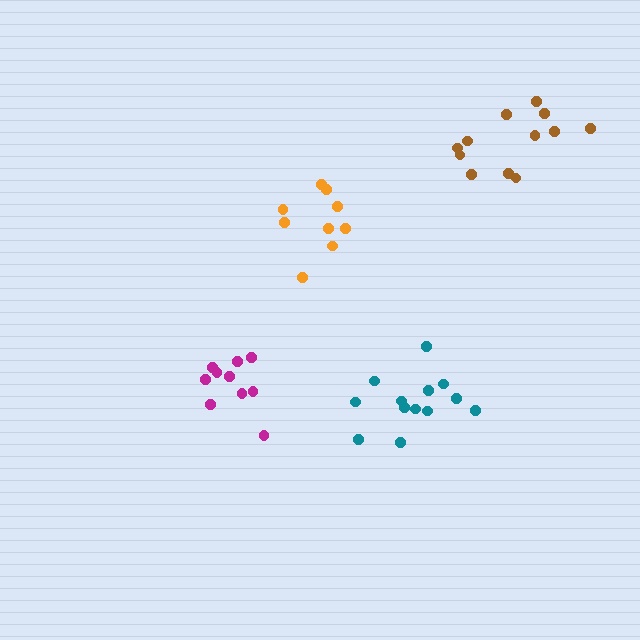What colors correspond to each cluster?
The clusters are colored: teal, magenta, orange, brown.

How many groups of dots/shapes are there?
There are 4 groups.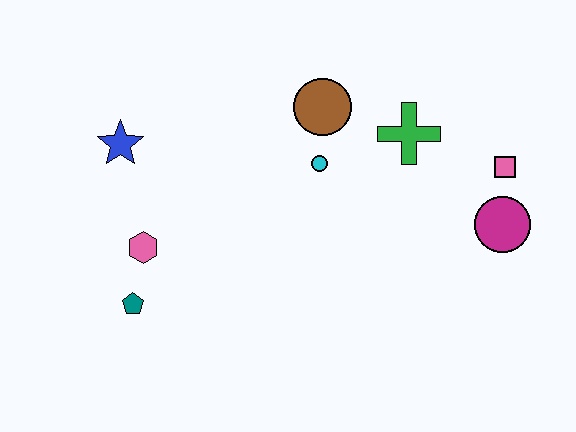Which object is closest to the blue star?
The pink hexagon is closest to the blue star.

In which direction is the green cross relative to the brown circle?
The green cross is to the right of the brown circle.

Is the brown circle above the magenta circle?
Yes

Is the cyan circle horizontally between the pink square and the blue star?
Yes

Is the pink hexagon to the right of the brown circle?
No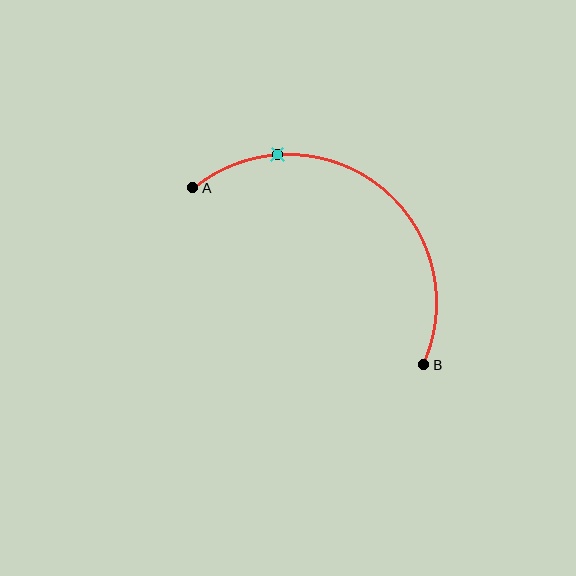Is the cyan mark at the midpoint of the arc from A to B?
No. The cyan mark lies on the arc but is closer to endpoint A. The arc midpoint would be at the point on the curve equidistant along the arc from both A and B.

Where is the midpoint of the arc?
The arc midpoint is the point on the curve farthest from the straight line joining A and B. It sits above and to the right of that line.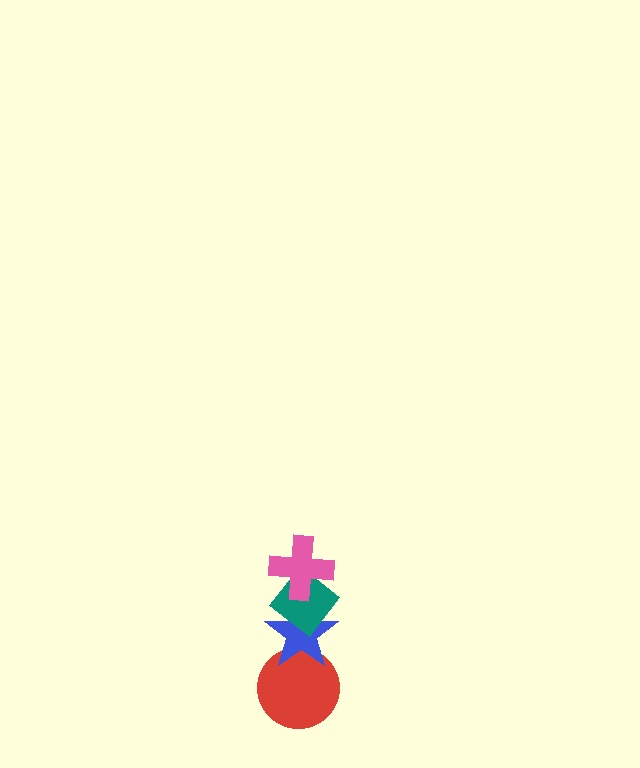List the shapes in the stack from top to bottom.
From top to bottom: the pink cross, the teal diamond, the blue star, the red circle.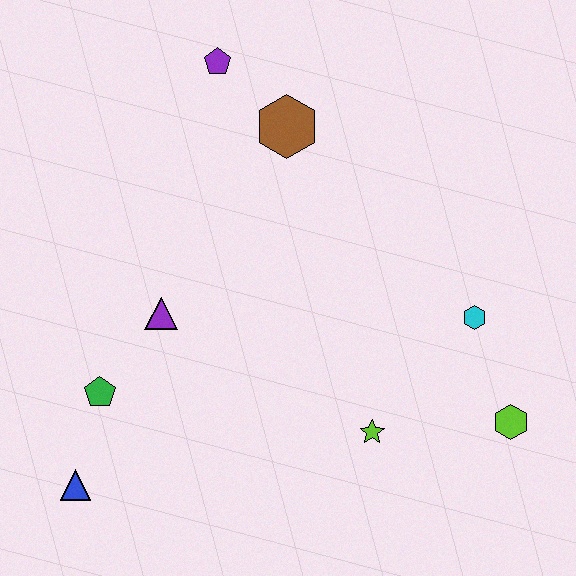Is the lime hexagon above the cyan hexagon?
No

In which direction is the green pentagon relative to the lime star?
The green pentagon is to the left of the lime star.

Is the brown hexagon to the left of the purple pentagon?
No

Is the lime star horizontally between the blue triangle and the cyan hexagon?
Yes